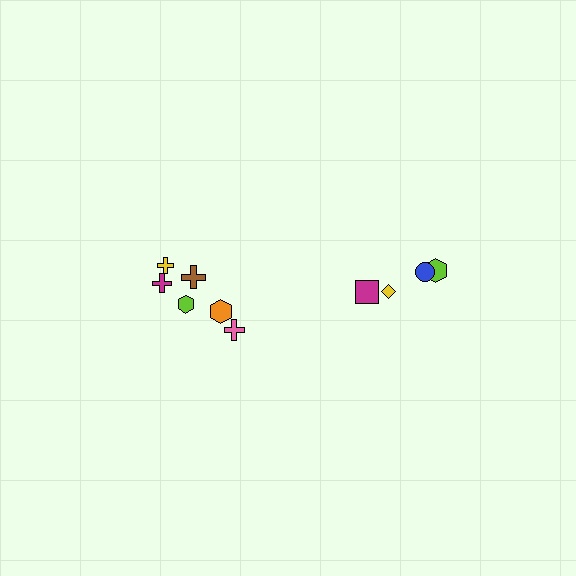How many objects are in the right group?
There are 4 objects.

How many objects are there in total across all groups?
There are 10 objects.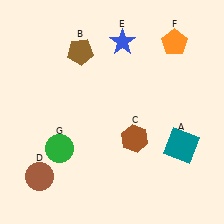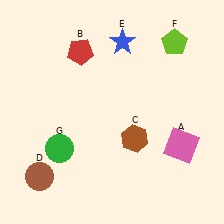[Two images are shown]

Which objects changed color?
A changed from teal to pink. B changed from brown to red. F changed from orange to lime.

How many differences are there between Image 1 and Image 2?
There are 3 differences between the two images.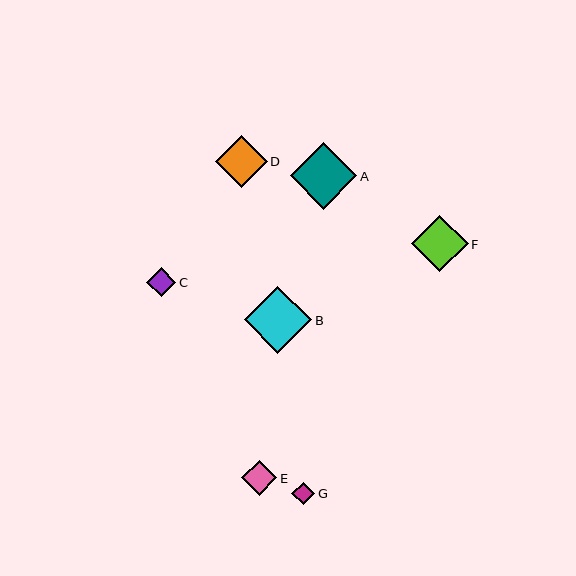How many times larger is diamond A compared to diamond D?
Diamond A is approximately 1.3 times the size of diamond D.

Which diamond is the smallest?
Diamond G is the smallest with a size of approximately 23 pixels.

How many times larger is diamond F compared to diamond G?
Diamond F is approximately 2.5 times the size of diamond G.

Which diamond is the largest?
Diamond B is the largest with a size of approximately 67 pixels.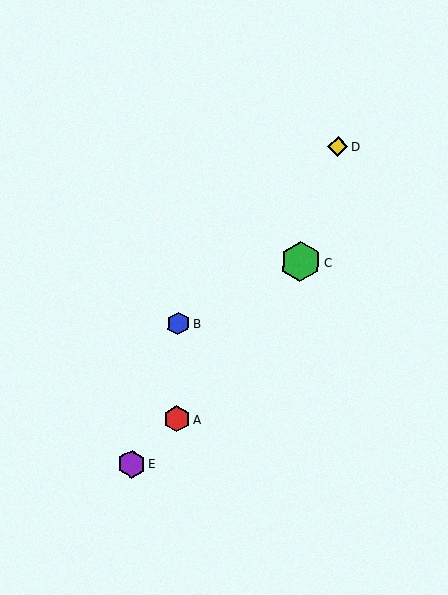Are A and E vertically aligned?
No, A is at x≈177 and E is at x≈132.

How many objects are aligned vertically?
2 objects (A, B) are aligned vertically.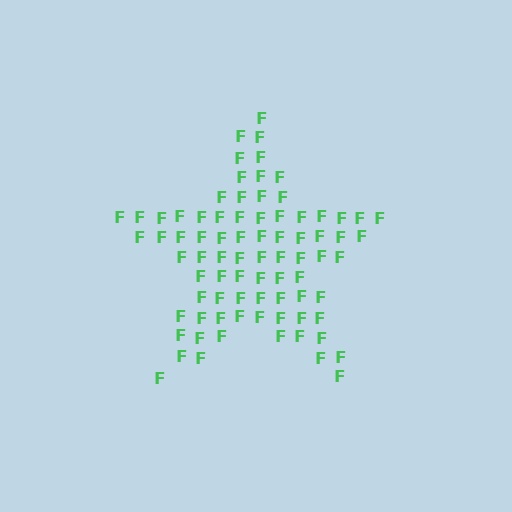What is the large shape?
The large shape is a star.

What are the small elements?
The small elements are letter F's.